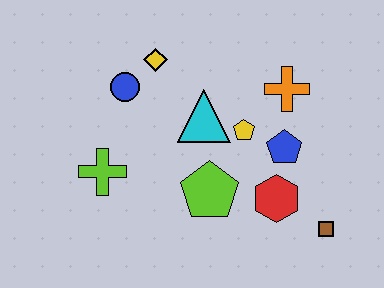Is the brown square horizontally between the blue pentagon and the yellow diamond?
No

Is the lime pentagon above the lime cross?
No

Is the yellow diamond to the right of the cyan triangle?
No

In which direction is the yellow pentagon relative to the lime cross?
The yellow pentagon is to the right of the lime cross.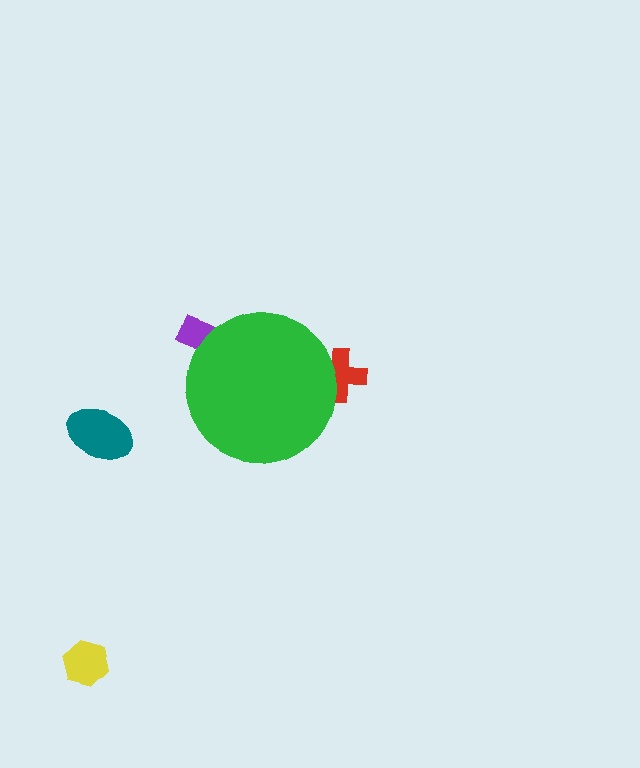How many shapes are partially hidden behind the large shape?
2 shapes are partially hidden.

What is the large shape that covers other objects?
A green circle.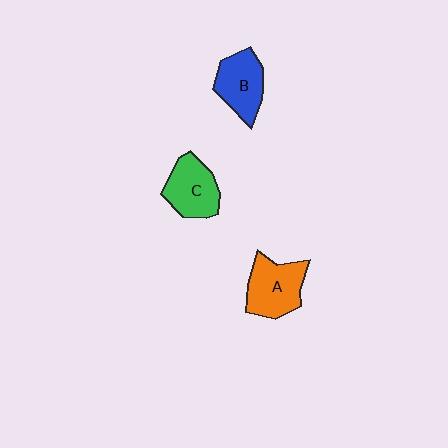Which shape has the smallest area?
Shape B (blue).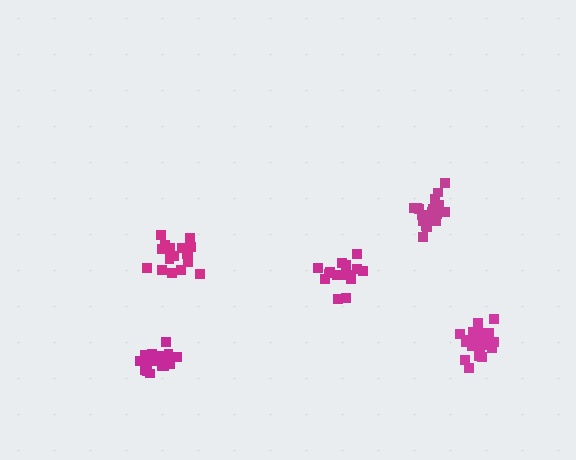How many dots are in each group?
Group 1: 14 dots, Group 2: 19 dots, Group 3: 20 dots, Group 4: 19 dots, Group 5: 19 dots (91 total).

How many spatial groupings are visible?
There are 5 spatial groupings.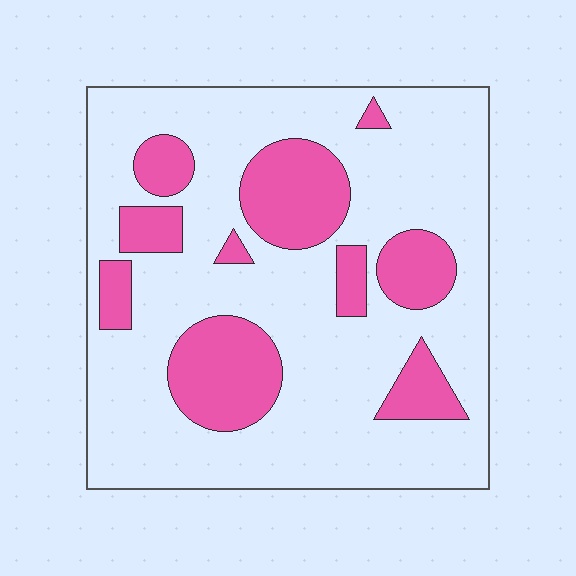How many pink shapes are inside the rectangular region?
10.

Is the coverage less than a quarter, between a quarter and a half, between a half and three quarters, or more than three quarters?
Between a quarter and a half.